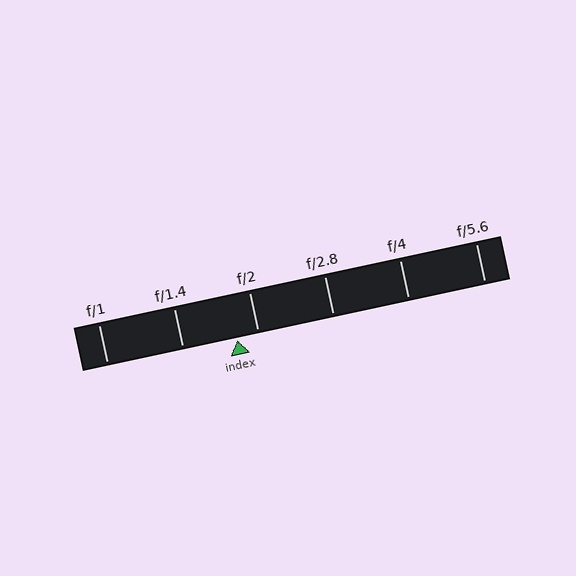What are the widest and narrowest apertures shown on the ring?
The widest aperture shown is f/1 and the narrowest is f/5.6.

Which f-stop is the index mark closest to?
The index mark is closest to f/2.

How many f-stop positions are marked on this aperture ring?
There are 6 f-stop positions marked.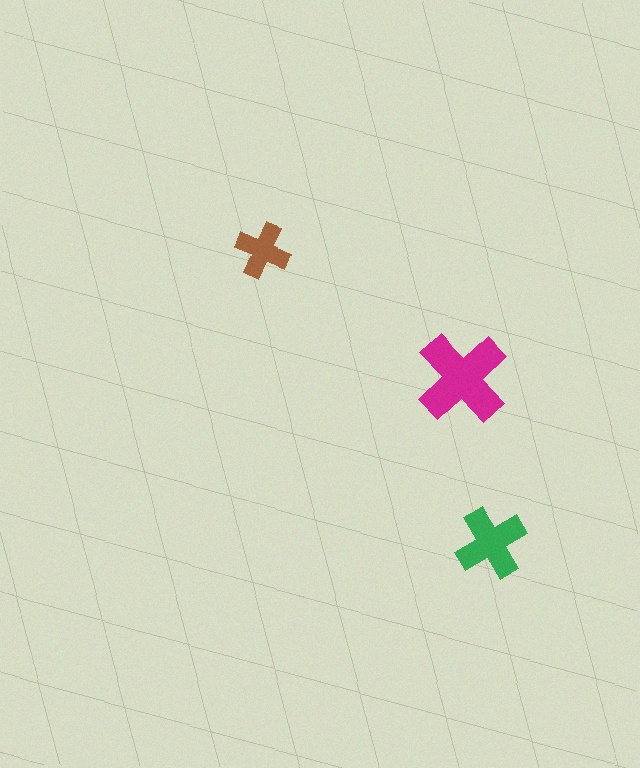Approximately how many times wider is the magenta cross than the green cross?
About 1.5 times wider.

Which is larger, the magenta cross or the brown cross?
The magenta one.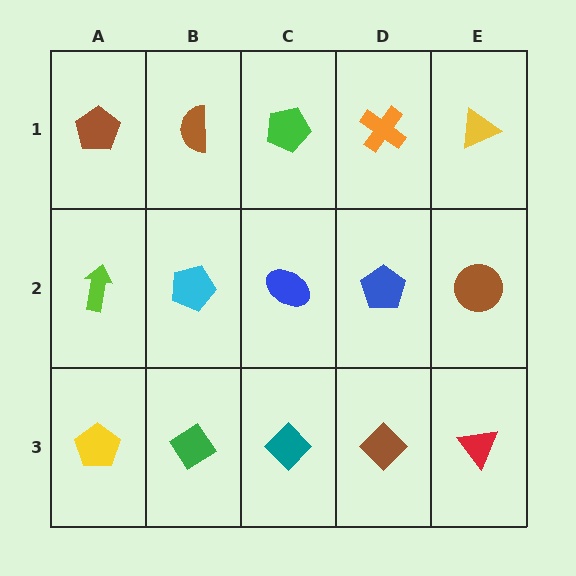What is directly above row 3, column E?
A brown circle.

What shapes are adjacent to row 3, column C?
A blue ellipse (row 2, column C), a green diamond (row 3, column B), a brown diamond (row 3, column D).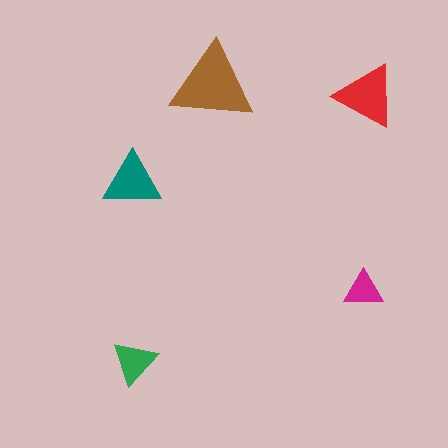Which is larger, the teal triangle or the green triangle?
The teal one.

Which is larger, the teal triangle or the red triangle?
The red one.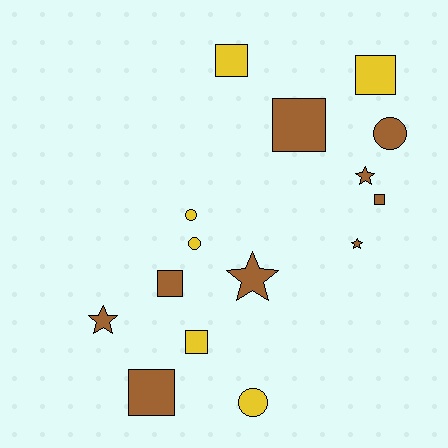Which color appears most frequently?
Brown, with 9 objects.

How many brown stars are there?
There are 4 brown stars.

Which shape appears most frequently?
Square, with 7 objects.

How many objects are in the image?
There are 15 objects.